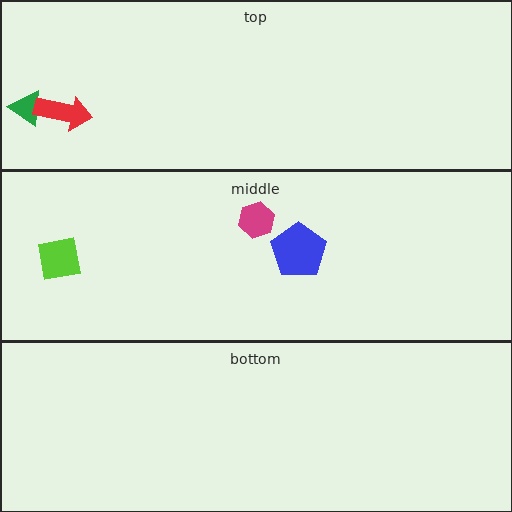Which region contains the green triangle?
The top region.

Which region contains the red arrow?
The top region.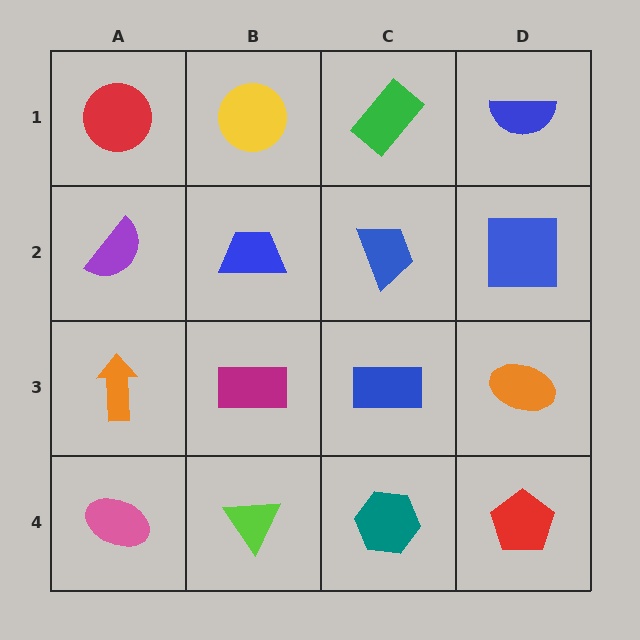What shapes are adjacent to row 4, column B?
A magenta rectangle (row 3, column B), a pink ellipse (row 4, column A), a teal hexagon (row 4, column C).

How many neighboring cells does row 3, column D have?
3.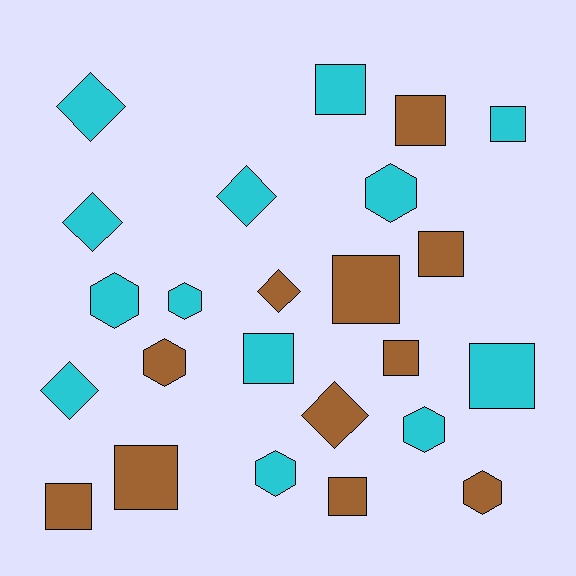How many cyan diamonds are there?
There are 4 cyan diamonds.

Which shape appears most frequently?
Square, with 11 objects.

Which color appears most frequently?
Cyan, with 13 objects.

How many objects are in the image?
There are 24 objects.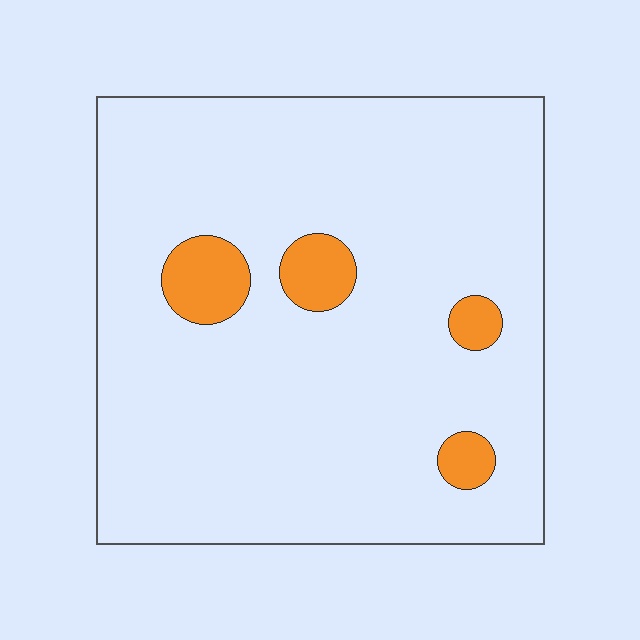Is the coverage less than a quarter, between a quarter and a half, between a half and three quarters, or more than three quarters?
Less than a quarter.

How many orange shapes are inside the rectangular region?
4.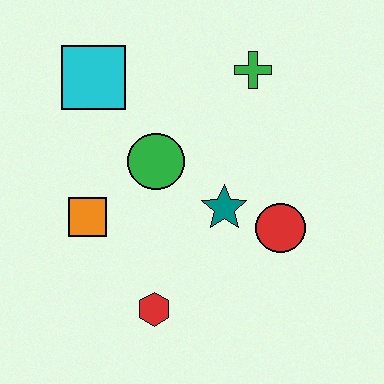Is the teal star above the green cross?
No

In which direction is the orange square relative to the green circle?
The orange square is to the left of the green circle.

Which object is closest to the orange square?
The green circle is closest to the orange square.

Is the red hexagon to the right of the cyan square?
Yes